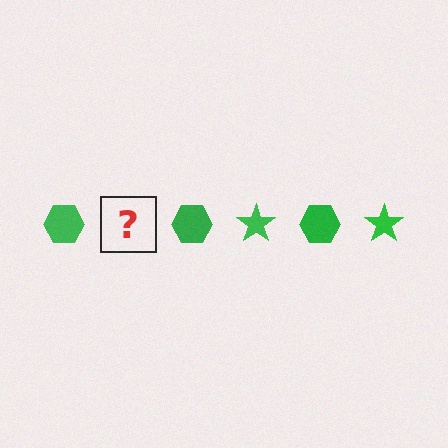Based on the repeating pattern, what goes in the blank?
The blank should be a green star.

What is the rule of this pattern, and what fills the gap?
The rule is that the pattern cycles through hexagon, star shapes in green. The gap should be filled with a green star.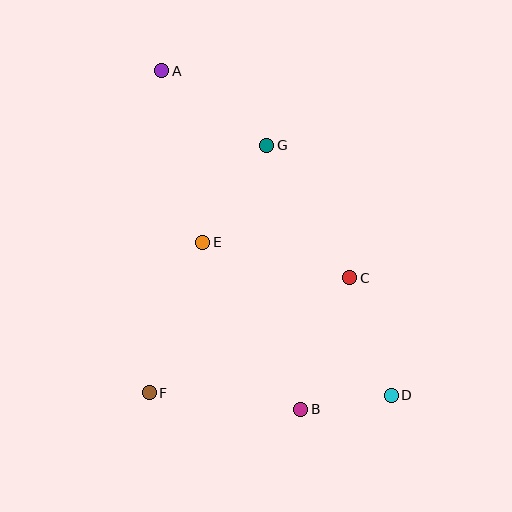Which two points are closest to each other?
Points B and D are closest to each other.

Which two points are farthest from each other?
Points A and D are farthest from each other.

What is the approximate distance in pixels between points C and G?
The distance between C and G is approximately 157 pixels.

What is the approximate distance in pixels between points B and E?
The distance between B and E is approximately 194 pixels.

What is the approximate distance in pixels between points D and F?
The distance between D and F is approximately 242 pixels.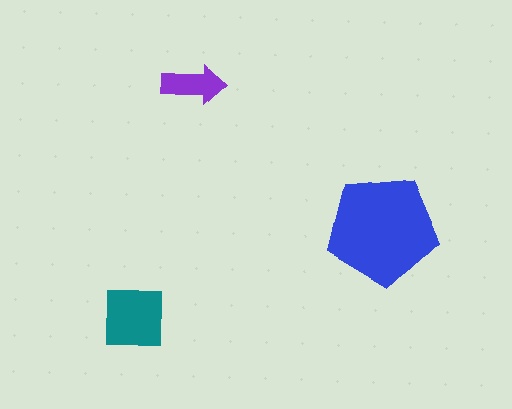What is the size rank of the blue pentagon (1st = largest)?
1st.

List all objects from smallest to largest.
The purple arrow, the teal square, the blue pentagon.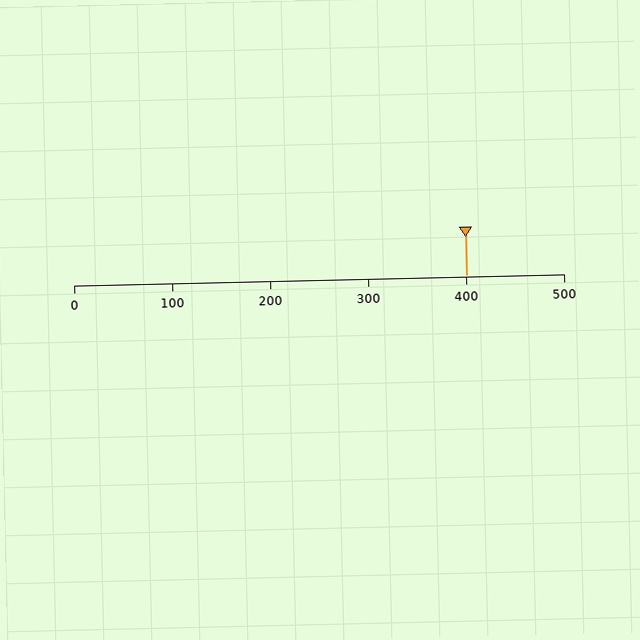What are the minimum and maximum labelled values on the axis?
The axis runs from 0 to 500.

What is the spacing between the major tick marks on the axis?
The major ticks are spaced 100 apart.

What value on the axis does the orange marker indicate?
The marker indicates approximately 400.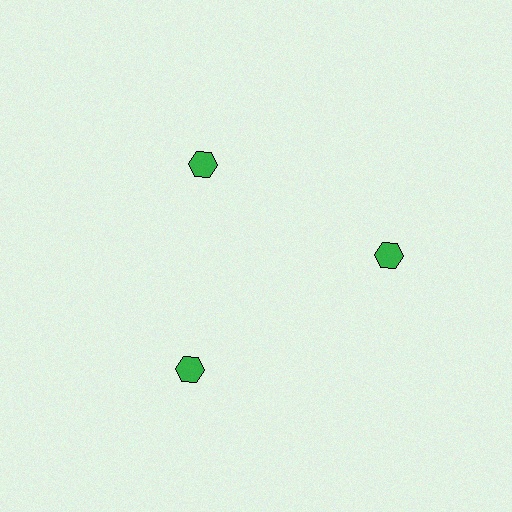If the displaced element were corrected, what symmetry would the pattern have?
It would have 3-fold rotational symmetry — the pattern would map onto itself every 120 degrees.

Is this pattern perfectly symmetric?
No. The 3 green hexagons are arranged in a ring, but one element near the 11 o'clock position is pulled inward toward the center, breaking the 3-fold rotational symmetry.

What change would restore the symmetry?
The symmetry would be restored by moving it outward, back onto the ring so that all 3 hexagons sit at equal angles and equal distance from the center.